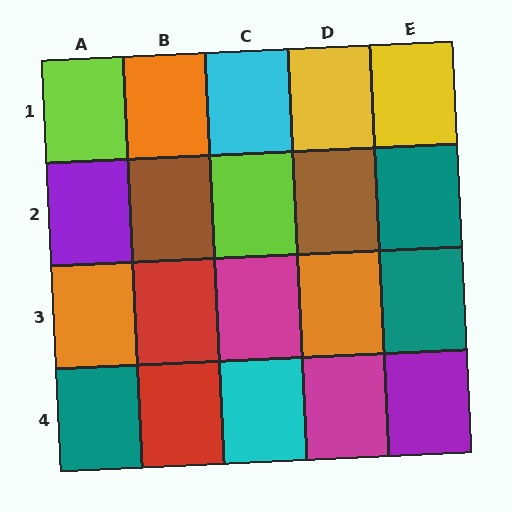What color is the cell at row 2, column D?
Brown.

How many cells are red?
2 cells are red.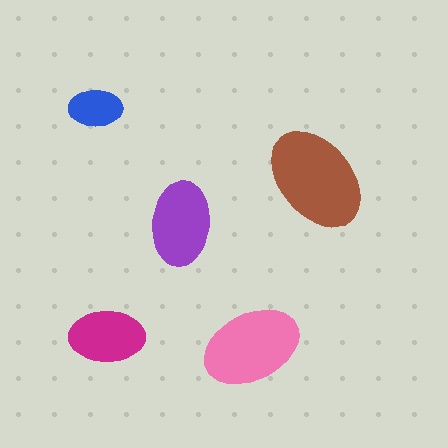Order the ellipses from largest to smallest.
the brown one, the pink one, the purple one, the magenta one, the blue one.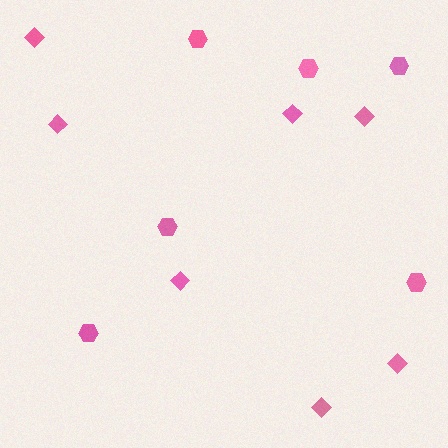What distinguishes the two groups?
There are 2 groups: one group of diamonds (7) and one group of hexagons (6).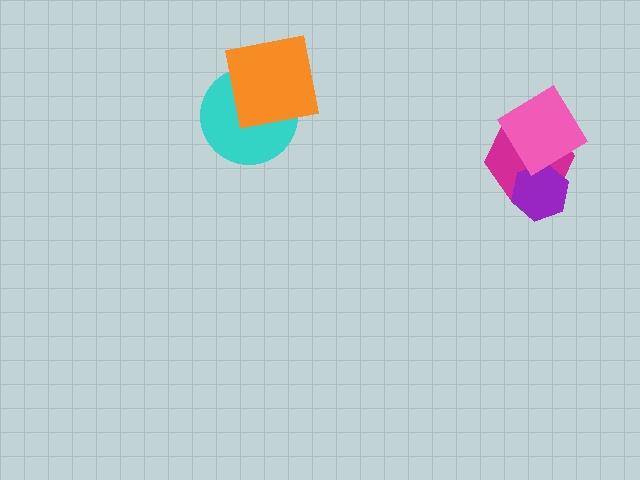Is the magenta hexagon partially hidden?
Yes, it is partially covered by another shape.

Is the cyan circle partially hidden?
Yes, it is partially covered by another shape.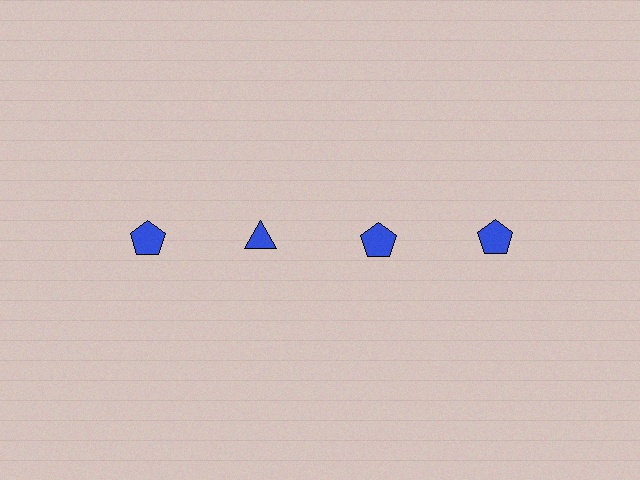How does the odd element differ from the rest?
It has a different shape: triangle instead of pentagon.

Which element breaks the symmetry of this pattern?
The blue triangle in the top row, second from left column breaks the symmetry. All other shapes are blue pentagons.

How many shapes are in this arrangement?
There are 4 shapes arranged in a grid pattern.